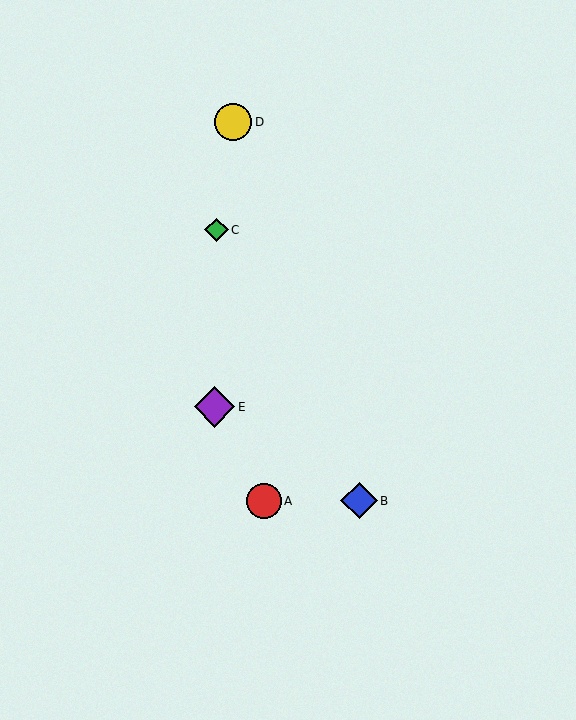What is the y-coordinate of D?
Object D is at y≈122.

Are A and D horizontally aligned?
No, A is at y≈501 and D is at y≈122.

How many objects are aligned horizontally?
2 objects (A, B) are aligned horizontally.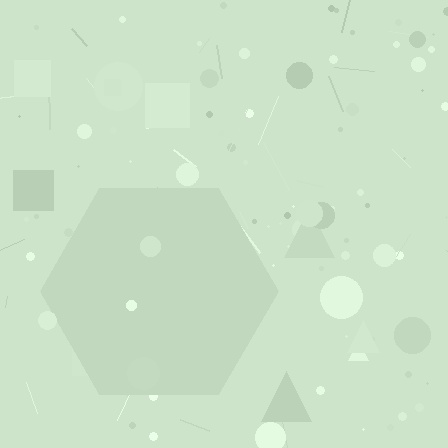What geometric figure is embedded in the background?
A hexagon is embedded in the background.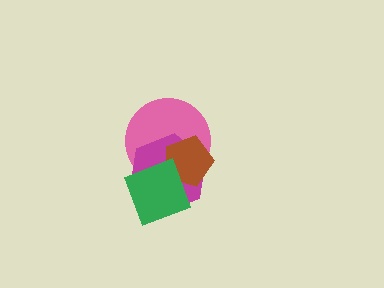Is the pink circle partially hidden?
Yes, it is partially covered by another shape.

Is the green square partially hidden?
No, no other shape covers it.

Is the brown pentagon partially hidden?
Yes, it is partially covered by another shape.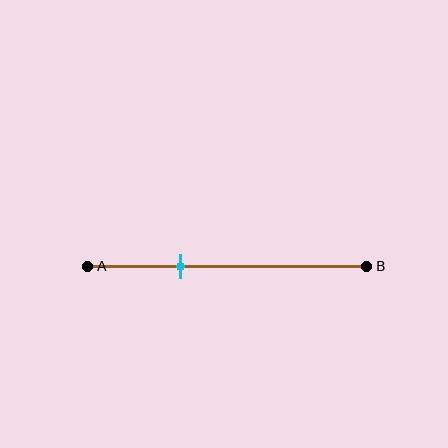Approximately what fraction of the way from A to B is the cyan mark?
The cyan mark is approximately 35% of the way from A to B.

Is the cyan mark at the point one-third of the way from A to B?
Yes, the mark is approximately at the one-third point.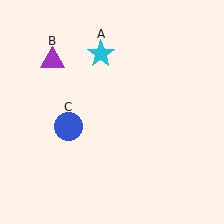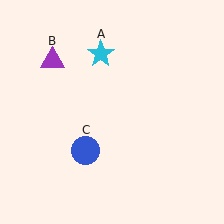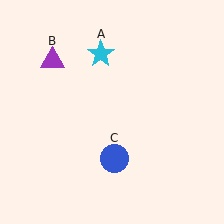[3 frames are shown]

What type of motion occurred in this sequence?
The blue circle (object C) rotated counterclockwise around the center of the scene.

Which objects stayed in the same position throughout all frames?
Cyan star (object A) and purple triangle (object B) remained stationary.